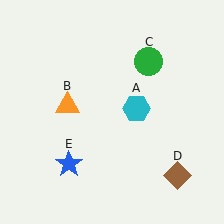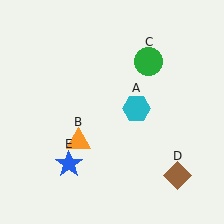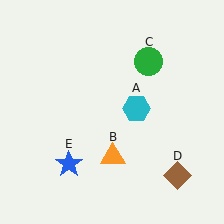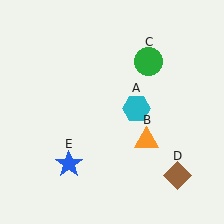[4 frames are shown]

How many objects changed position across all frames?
1 object changed position: orange triangle (object B).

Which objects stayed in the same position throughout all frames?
Cyan hexagon (object A) and green circle (object C) and brown diamond (object D) and blue star (object E) remained stationary.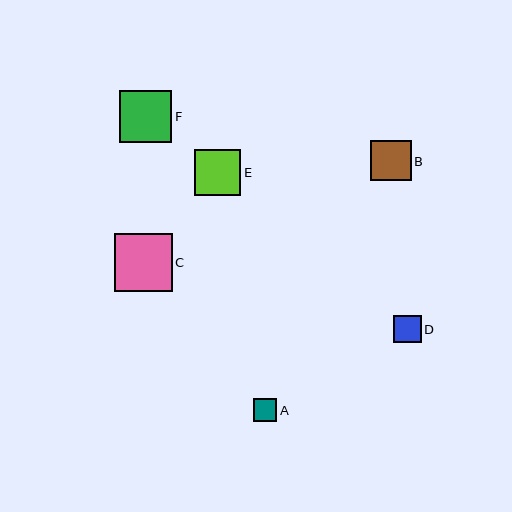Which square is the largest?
Square C is the largest with a size of approximately 58 pixels.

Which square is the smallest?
Square A is the smallest with a size of approximately 23 pixels.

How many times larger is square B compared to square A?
Square B is approximately 1.7 times the size of square A.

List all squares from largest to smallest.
From largest to smallest: C, F, E, B, D, A.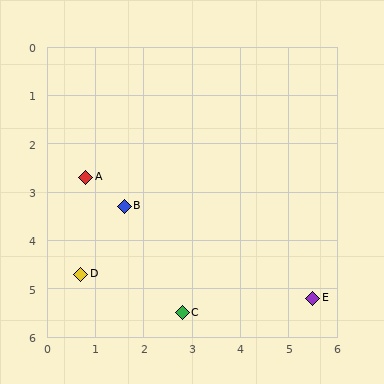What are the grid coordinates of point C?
Point C is at approximately (2.8, 5.5).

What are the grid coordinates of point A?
Point A is at approximately (0.8, 2.7).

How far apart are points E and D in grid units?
Points E and D are about 4.8 grid units apart.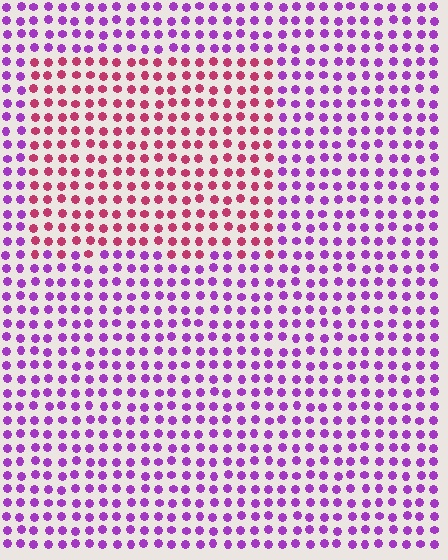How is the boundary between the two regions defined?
The boundary is defined purely by a slight shift in hue (about 50 degrees). Spacing, size, and orientation are identical on both sides.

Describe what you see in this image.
The image is filled with small purple elements in a uniform arrangement. A rectangle-shaped region is visible where the elements are tinted to a slightly different hue, forming a subtle color boundary.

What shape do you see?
I see a rectangle.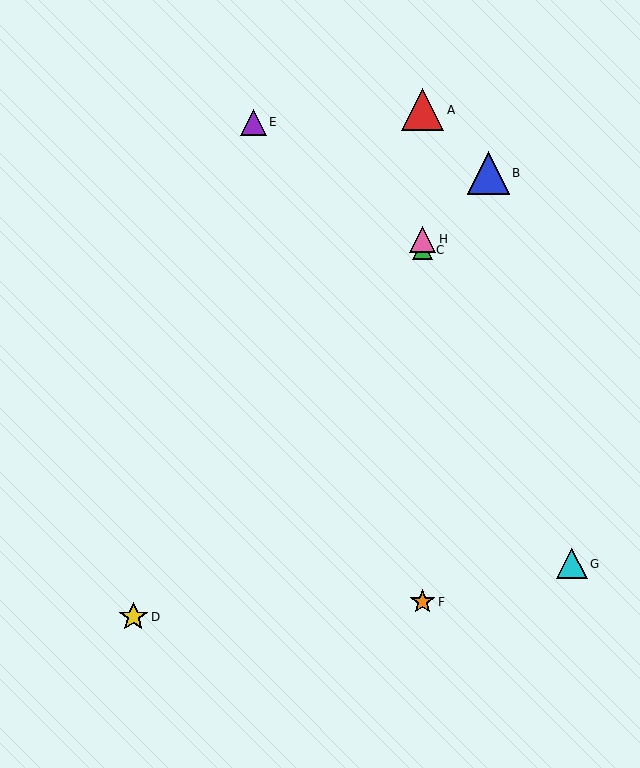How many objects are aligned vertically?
4 objects (A, C, F, H) are aligned vertically.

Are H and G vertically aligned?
No, H is at x≈423 and G is at x≈572.